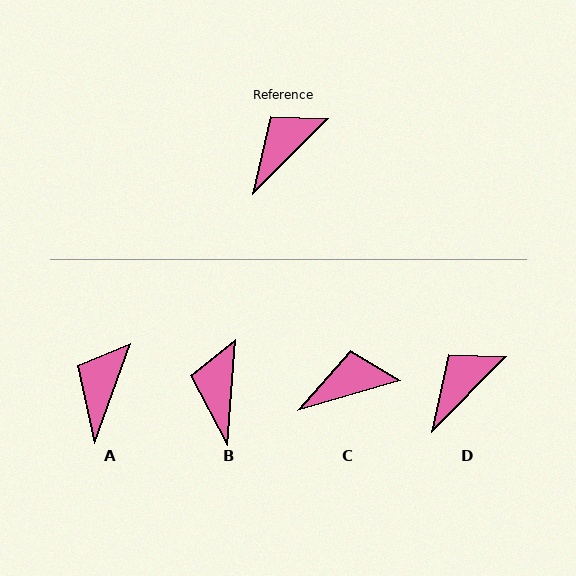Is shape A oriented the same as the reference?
No, it is off by about 25 degrees.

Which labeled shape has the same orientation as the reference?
D.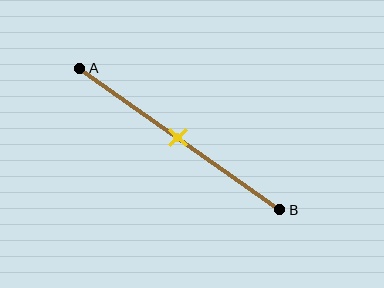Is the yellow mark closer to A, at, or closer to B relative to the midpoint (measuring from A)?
The yellow mark is approximately at the midpoint of segment AB.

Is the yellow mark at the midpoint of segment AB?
Yes, the mark is approximately at the midpoint.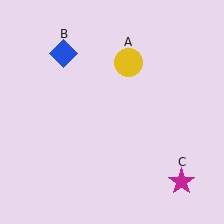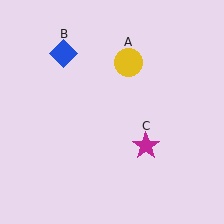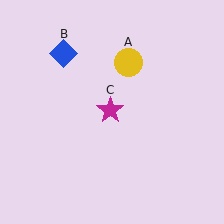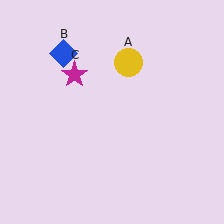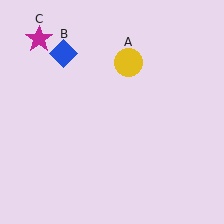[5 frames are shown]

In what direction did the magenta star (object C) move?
The magenta star (object C) moved up and to the left.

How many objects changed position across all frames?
1 object changed position: magenta star (object C).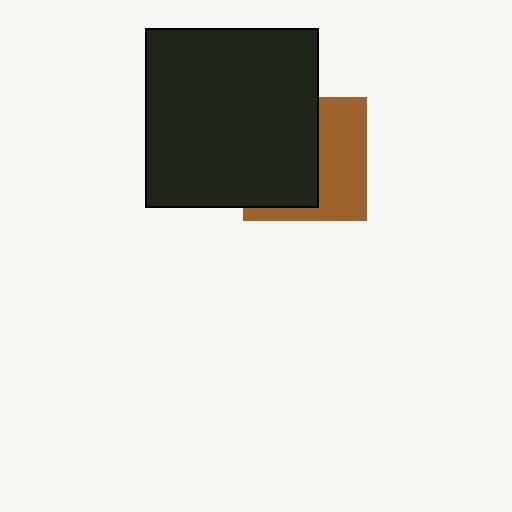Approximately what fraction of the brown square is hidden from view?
Roughly 54% of the brown square is hidden behind the black rectangle.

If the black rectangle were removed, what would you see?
You would see the complete brown square.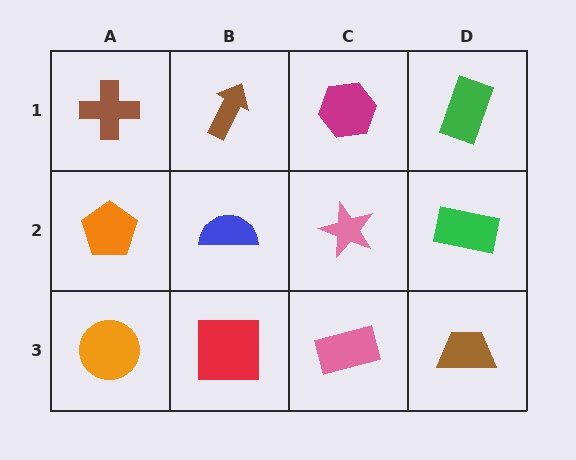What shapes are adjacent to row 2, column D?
A green rectangle (row 1, column D), a brown trapezoid (row 3, column D), a pink star (row 2, column C).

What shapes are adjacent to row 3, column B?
A blue semicircle (row 2, column B), an orange circle (row 3, column A), a pink rectangle (row 3, column C).